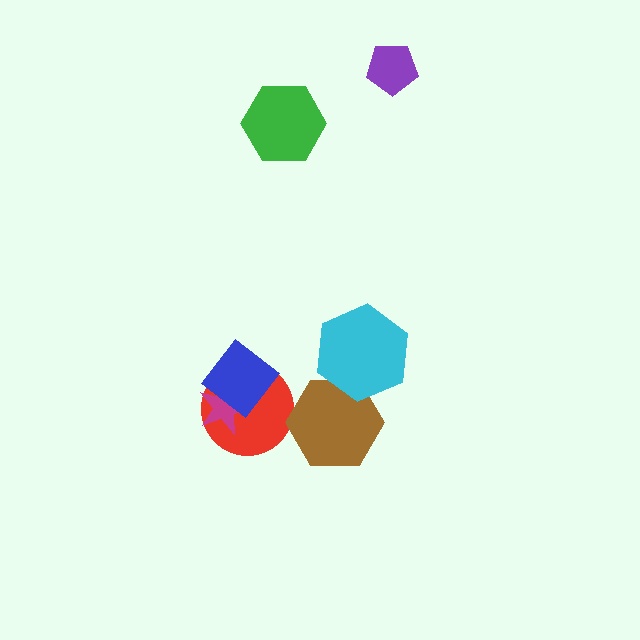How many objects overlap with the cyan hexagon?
1 object overlaps with the cyan hexagon.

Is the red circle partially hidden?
Yes, it is partially covered by another shape.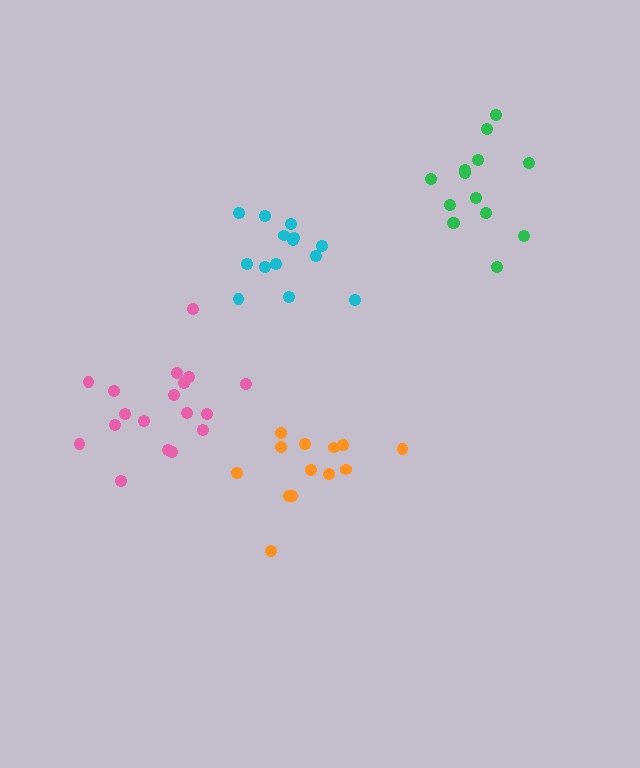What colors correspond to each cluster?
The clusters are colored: cyan, orange, green, pink.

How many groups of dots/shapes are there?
There are 4 groups.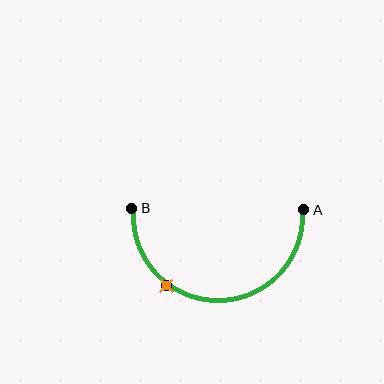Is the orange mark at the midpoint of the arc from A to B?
No. The orange mark lies on the arc but is closer to endpoint B. The arc midpoint would be at the point on the curve equidistant along the arc from both A and B.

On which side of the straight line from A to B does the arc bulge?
The arc bulges below the straight line connecting A and B.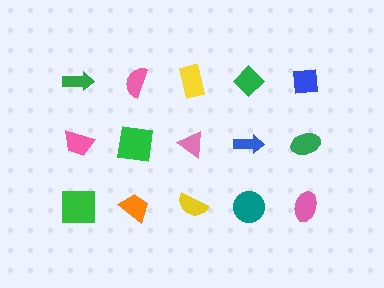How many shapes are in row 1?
5 shapes.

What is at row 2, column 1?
A pink trapezoid.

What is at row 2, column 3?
A pink triangle.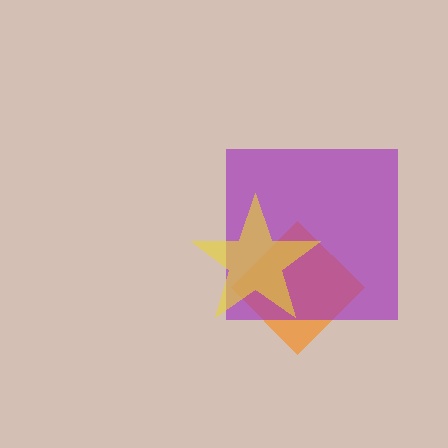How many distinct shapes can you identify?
There are 3 distinct shapes: an orange diamond, a purple square, a yellow star.